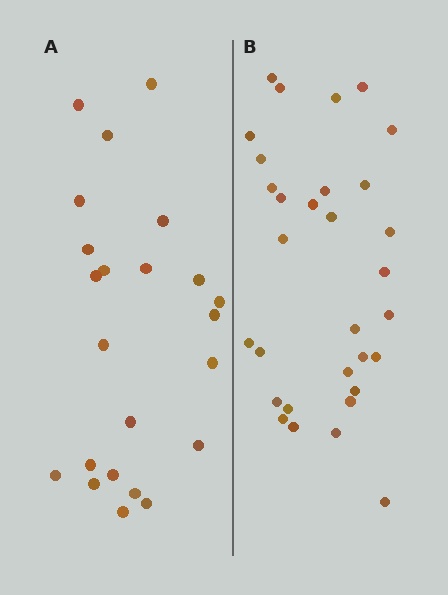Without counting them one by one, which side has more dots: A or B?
Region B (the right region) has more dots.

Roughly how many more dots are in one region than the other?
Region B has roughly 8 or so more dots than region A.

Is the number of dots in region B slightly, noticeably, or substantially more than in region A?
Region B has noticeably more, but not dramatically so. The ratio is roughly 1.3 to 1.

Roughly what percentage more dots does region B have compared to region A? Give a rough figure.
About 35% more.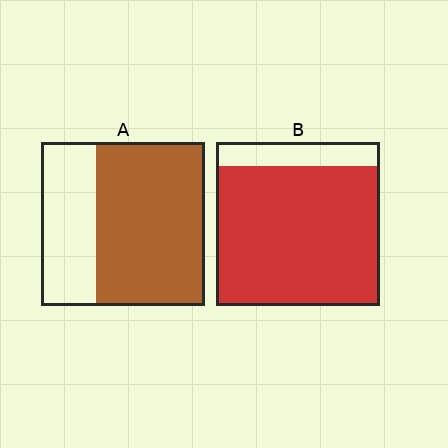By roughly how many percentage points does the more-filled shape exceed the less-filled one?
By roughly 20 percentage points (B over A).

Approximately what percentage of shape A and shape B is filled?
A is approximately 65% and B is approximately 85%.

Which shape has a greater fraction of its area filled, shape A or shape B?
Shape B.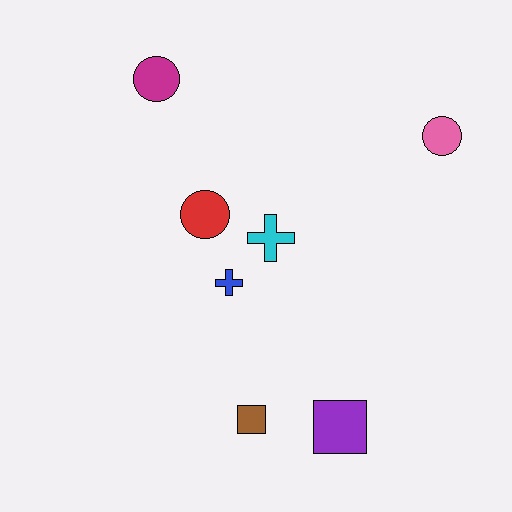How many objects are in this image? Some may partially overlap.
There are 7 objects.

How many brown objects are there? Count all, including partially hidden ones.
There is 1 brown object.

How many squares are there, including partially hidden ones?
There are 2 squares.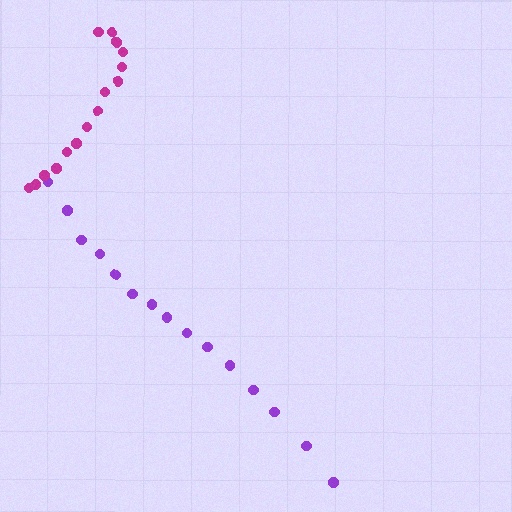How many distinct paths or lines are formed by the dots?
There are 2 distinct paths.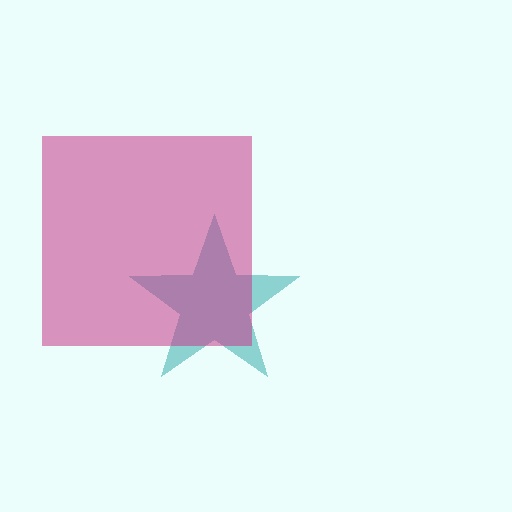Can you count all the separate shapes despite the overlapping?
Yes, there are 2 separate shapes.